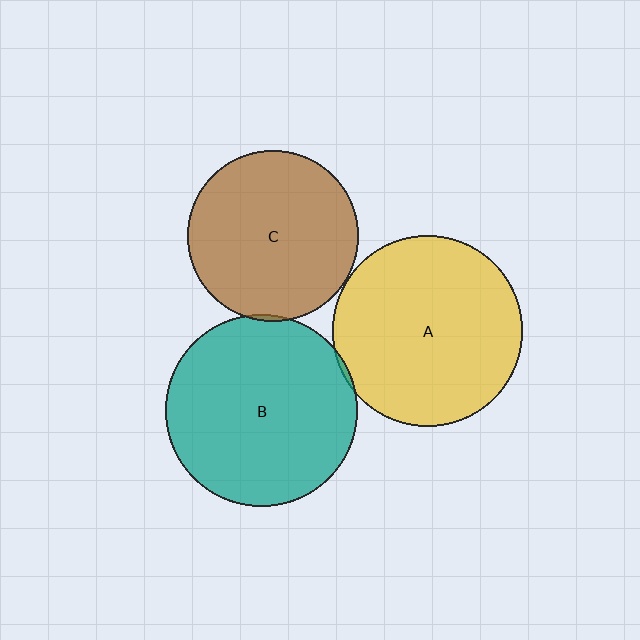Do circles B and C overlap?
Yes.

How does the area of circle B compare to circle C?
Approximately 1.3 times.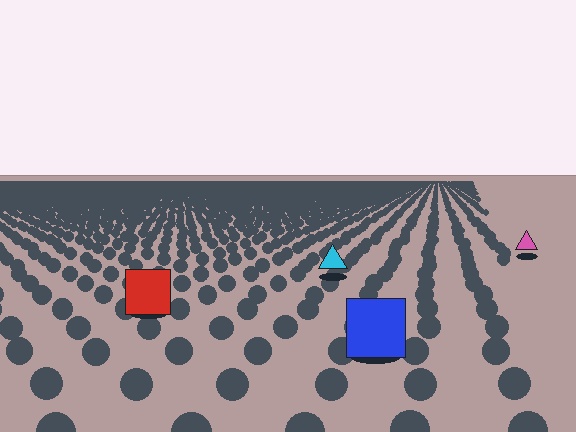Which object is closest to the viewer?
The blue square is closest. The texture marks near it are larger and more spread out.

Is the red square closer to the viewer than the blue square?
No. The blue square is closer — you can tell from the texture gradient: the ground texture is coarser near it.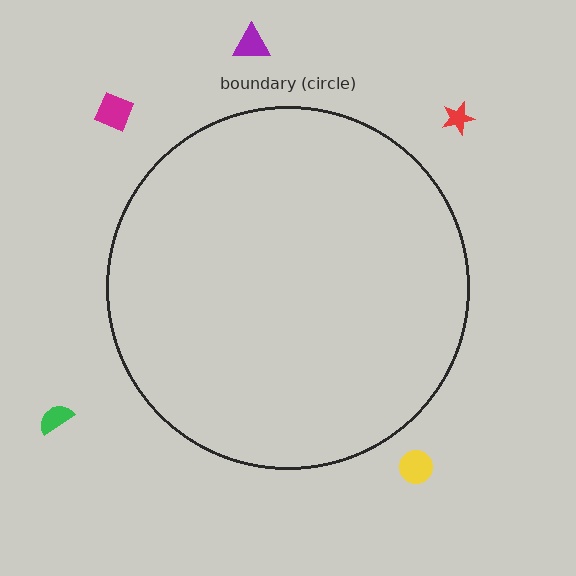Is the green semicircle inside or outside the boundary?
Outside.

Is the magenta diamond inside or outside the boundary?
Outside.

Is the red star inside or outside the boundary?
Outside.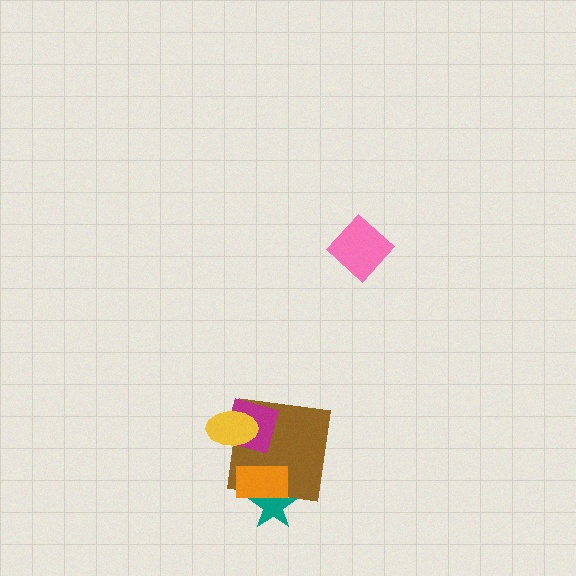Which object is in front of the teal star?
The orange rectangle is in front of the teal star.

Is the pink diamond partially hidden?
No, no other shape covers it.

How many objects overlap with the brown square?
4 objects overlap with the brown square.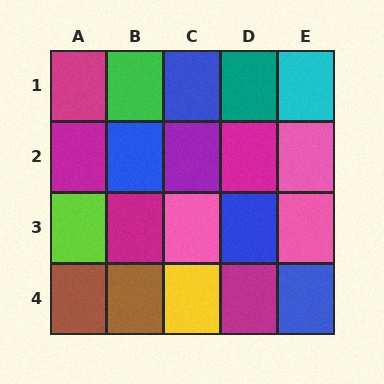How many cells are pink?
3 cells are pink.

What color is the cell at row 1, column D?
Teal.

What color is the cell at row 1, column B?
Green.